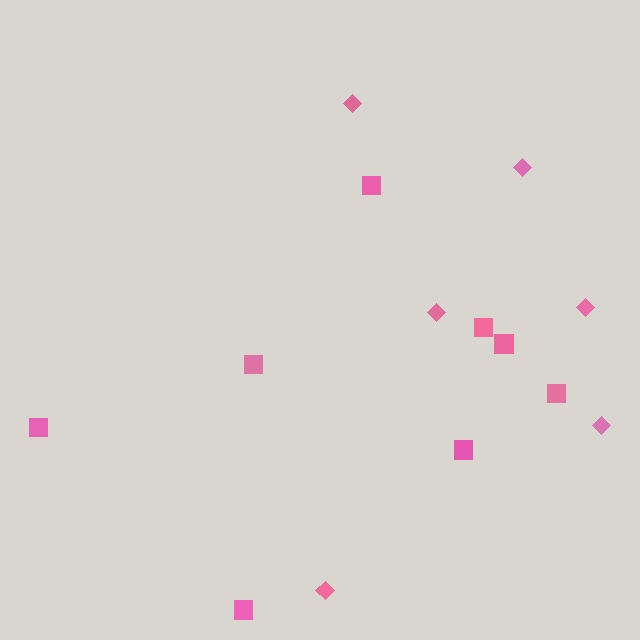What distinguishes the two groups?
There are 2 groups: one group of diamonds (6) and one group of squares (8).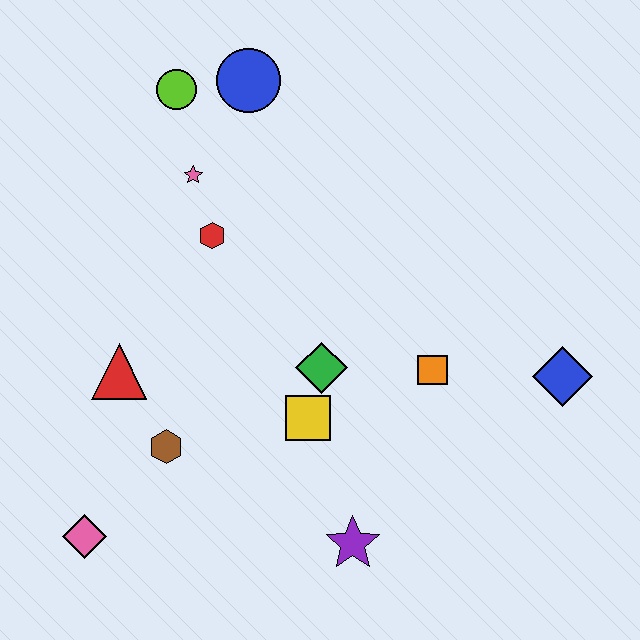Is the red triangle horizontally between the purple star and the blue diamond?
No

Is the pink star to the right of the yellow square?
No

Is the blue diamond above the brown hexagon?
Yes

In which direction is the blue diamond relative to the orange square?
The blue diamond is to the right of the orange square.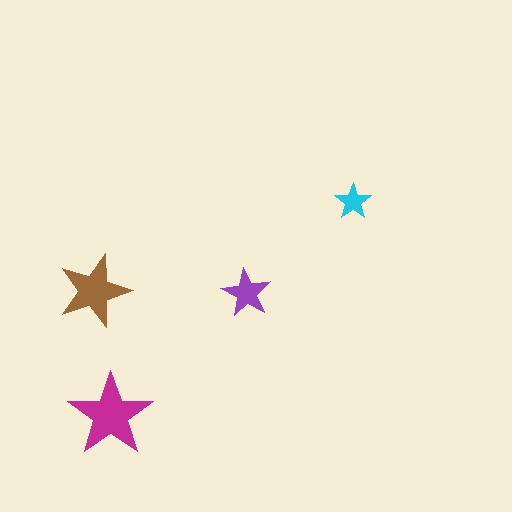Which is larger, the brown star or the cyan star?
The brown one.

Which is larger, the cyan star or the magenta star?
The magenta one.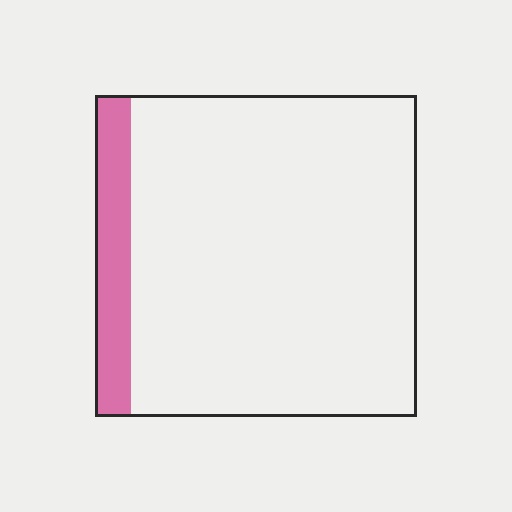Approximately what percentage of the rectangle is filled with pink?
Approximately 10%.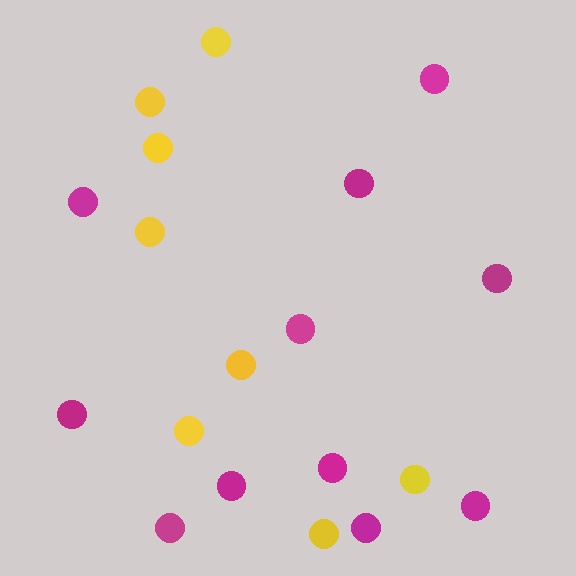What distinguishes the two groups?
There are 2 groups: one group of magenta circles (11) and one group of yellow circles (8).